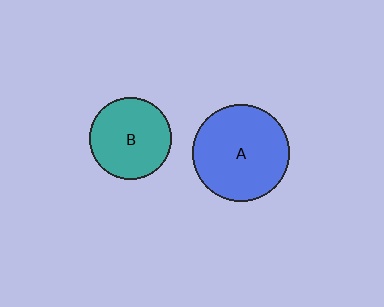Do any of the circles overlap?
No, none of the circles overlap.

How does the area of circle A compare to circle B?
Approximately 1.4 times.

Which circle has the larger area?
Circle A (blue).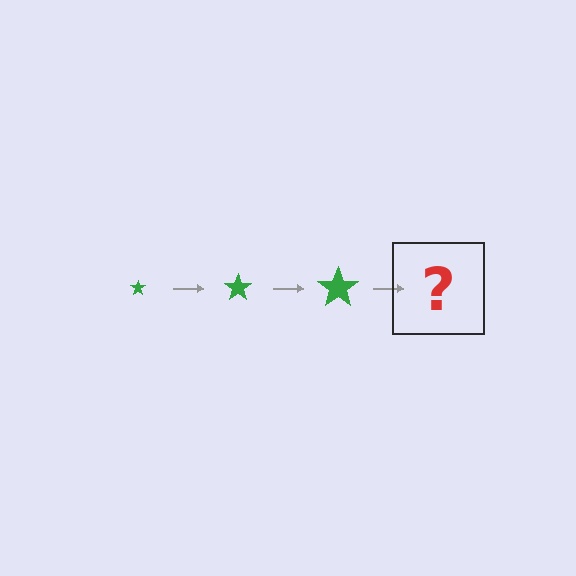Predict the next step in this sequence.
The next step is a green star, larger than the previous one.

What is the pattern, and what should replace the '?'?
The pattern is that the star gets progressively larger each step. The '?' should be a green star, larger than the previous one.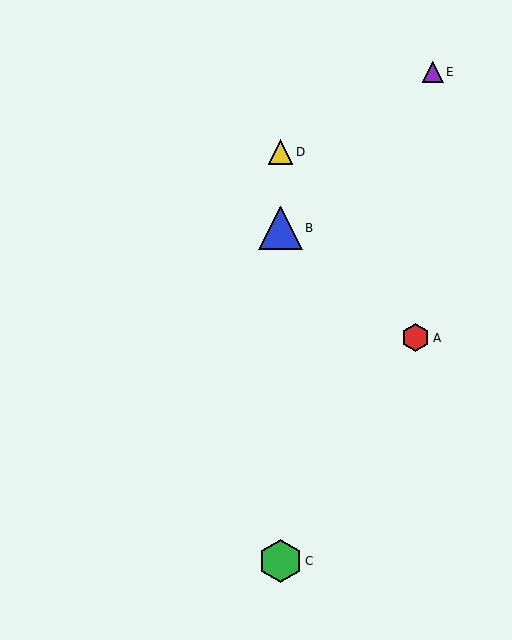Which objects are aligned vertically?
Objects B, C, D are aligned vertically.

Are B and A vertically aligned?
No, B is at x≈280 and A is at x≈416.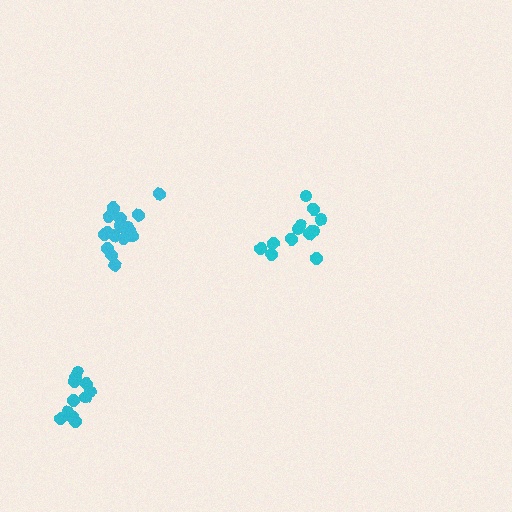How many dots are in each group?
Group 1: 12 dots, Group 2: 11 dots, Group 3: 16 dots (39 total).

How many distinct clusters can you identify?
There are 3 distinct clusters.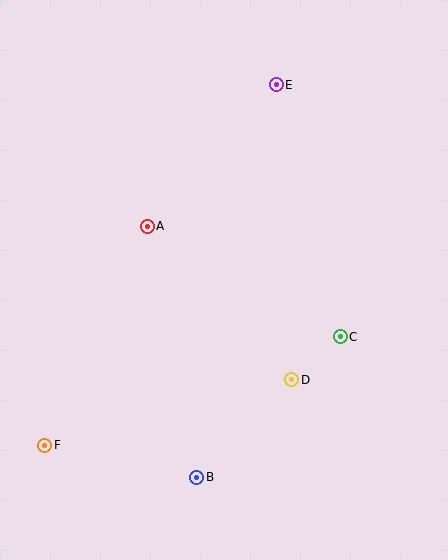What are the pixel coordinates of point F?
Point F is at (45, 445).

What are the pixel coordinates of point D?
Point D is at (292, 380).